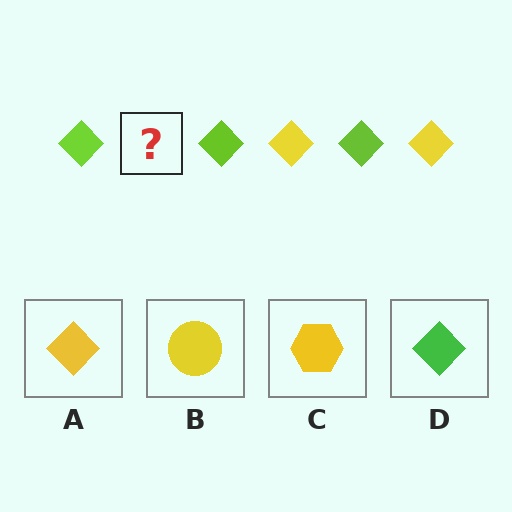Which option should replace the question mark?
Option A.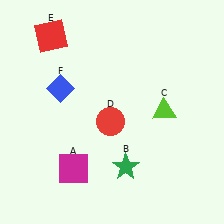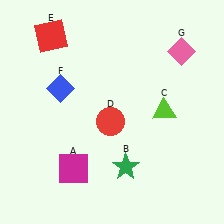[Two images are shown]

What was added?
A pink diamond (G) was added in Image 2.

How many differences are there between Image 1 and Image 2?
There is 1 difference between the two images.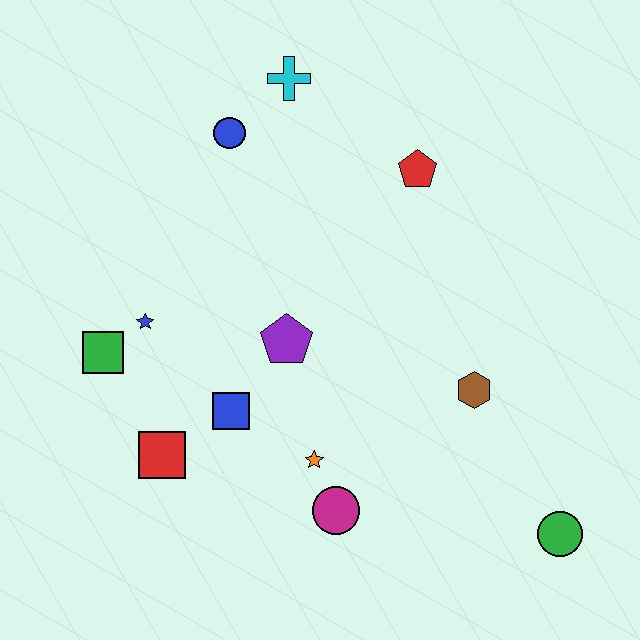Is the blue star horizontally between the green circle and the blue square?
No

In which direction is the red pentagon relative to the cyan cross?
The red pentagon is to the right of the cyan cross.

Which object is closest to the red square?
The blue square is closest to the red square.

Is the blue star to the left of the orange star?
Yes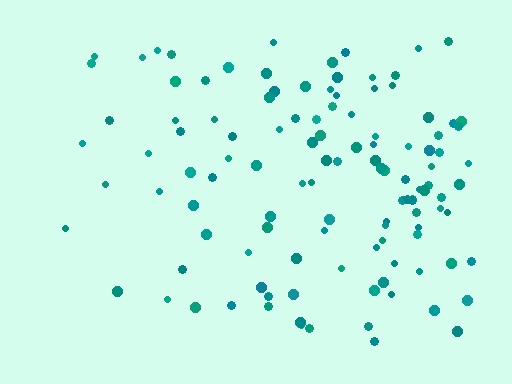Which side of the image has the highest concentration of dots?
The right.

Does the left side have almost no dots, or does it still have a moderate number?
Still a moderate number, just noticeably fewer than the right.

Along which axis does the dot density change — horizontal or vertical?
Horizontal.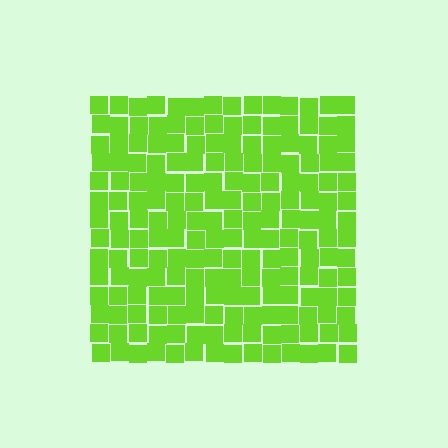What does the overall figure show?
The overall figure shows a square.